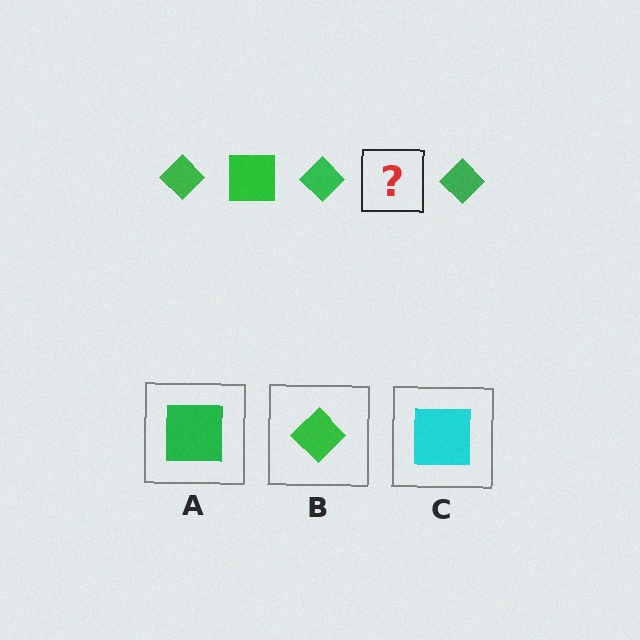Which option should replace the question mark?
Option A.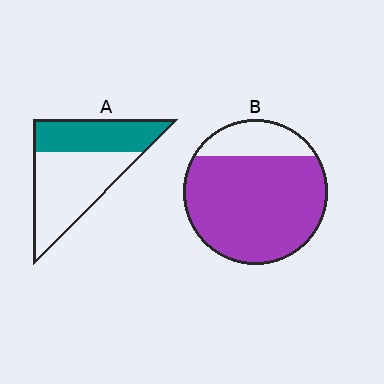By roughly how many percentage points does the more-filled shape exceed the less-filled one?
By roughly 40 percentage points (B over A).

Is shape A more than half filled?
No.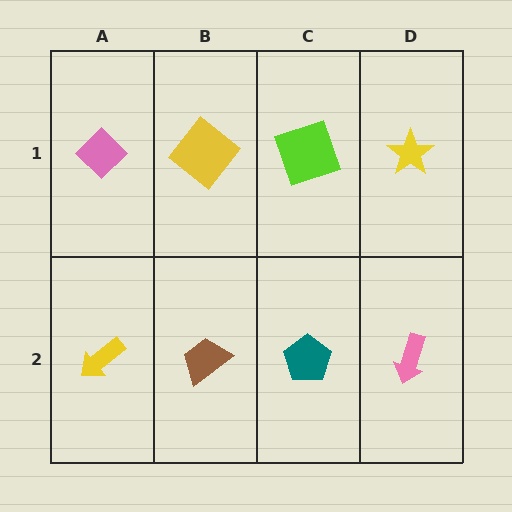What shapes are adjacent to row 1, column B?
A brown trapezoid (row 2, column B), a pink diamond (row 1, column A), a lime square (row 1, column C).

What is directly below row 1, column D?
A pink arrow.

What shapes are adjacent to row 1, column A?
A yellow arrow (row 2, column A), a yellow diamond (row 1, column B).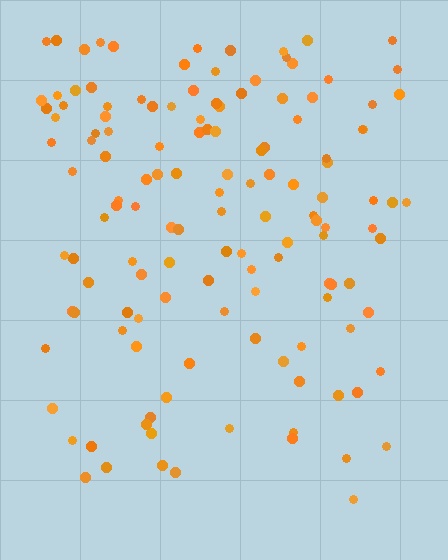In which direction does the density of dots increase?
From bottom to top, with the top side densest.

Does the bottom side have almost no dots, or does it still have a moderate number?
Still a moderate number, just noticeably fewer than the top.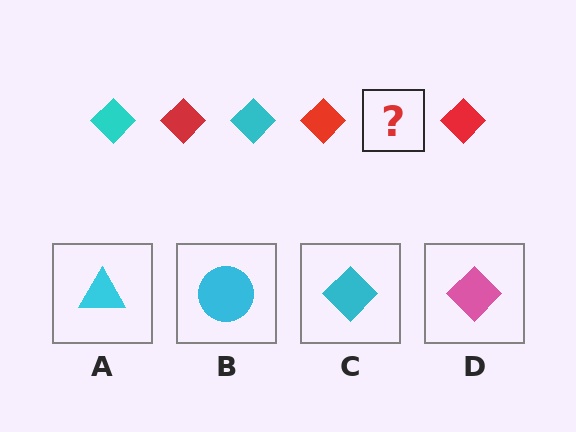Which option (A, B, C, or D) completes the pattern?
C.